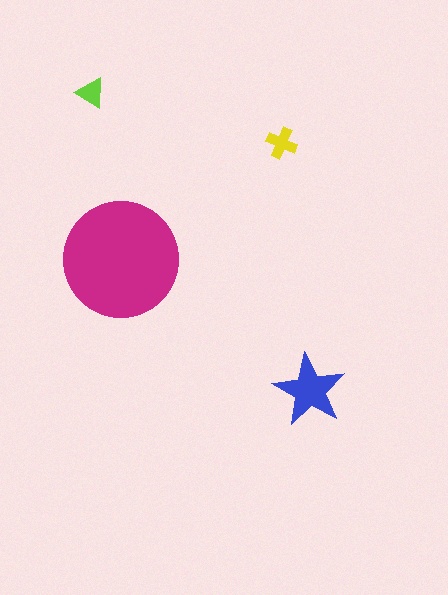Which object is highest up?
The lime triangle is topmost.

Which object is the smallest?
The lime triangle.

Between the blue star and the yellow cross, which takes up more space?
The blue star.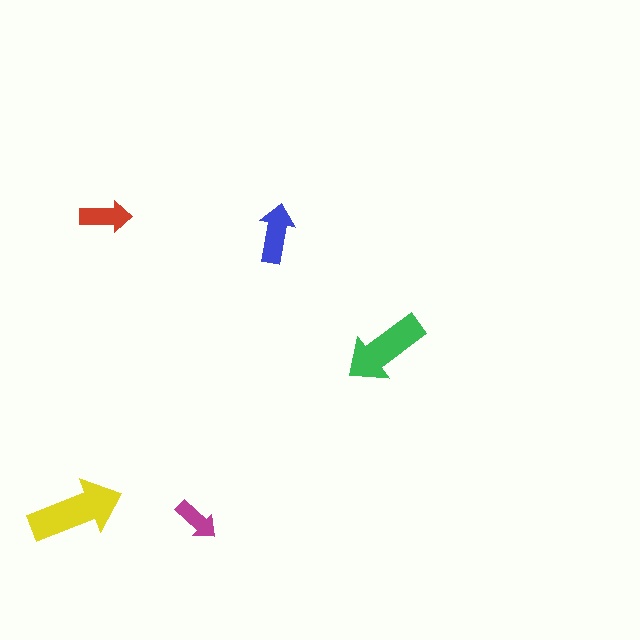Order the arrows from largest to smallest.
the yellow one, the green one, the blue one, the red one, the magenta one.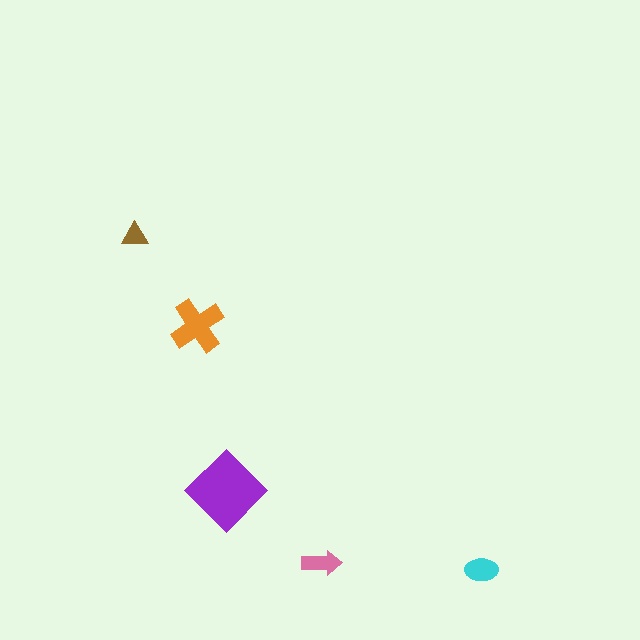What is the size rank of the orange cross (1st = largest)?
2nd.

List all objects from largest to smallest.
The purple diamond, the orange cross, the cyan ellipse, the pink arrow, the brown triangle.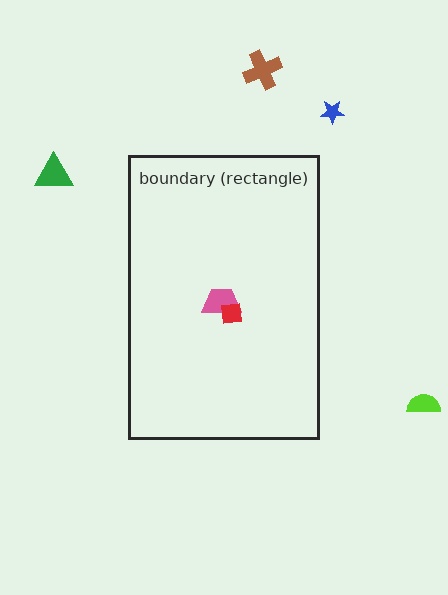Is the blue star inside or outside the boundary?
Outside.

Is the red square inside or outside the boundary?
Inside.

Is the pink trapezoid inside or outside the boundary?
Inside.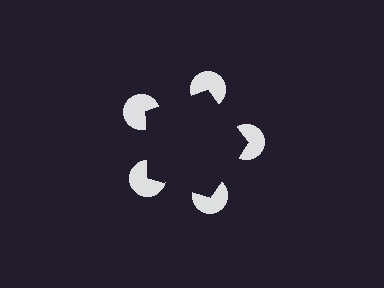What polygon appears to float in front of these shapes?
An illusory pentagon — its edges are inferred from the aligned wedge cuts in the pac-man discs, not physically drawn.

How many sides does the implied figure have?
5 sides.